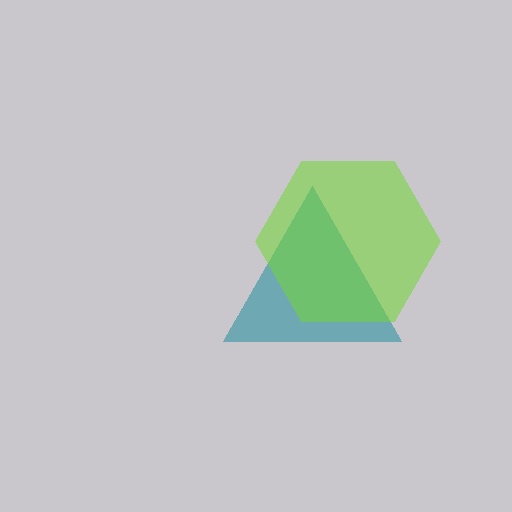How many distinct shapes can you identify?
There are 2 distinct shapes: a teal triangle, a lime hexagon.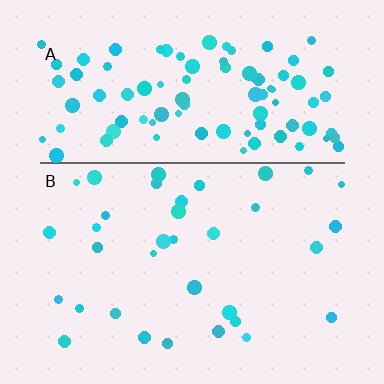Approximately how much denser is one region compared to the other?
Approximately 3.1× — region A over region B.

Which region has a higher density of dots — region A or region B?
A (the top).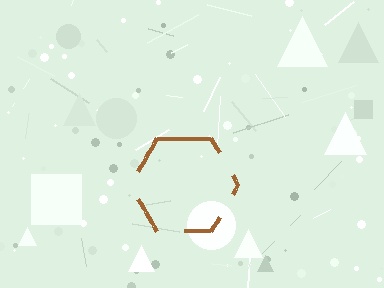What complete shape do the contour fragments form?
The contour fragments form a hexagon.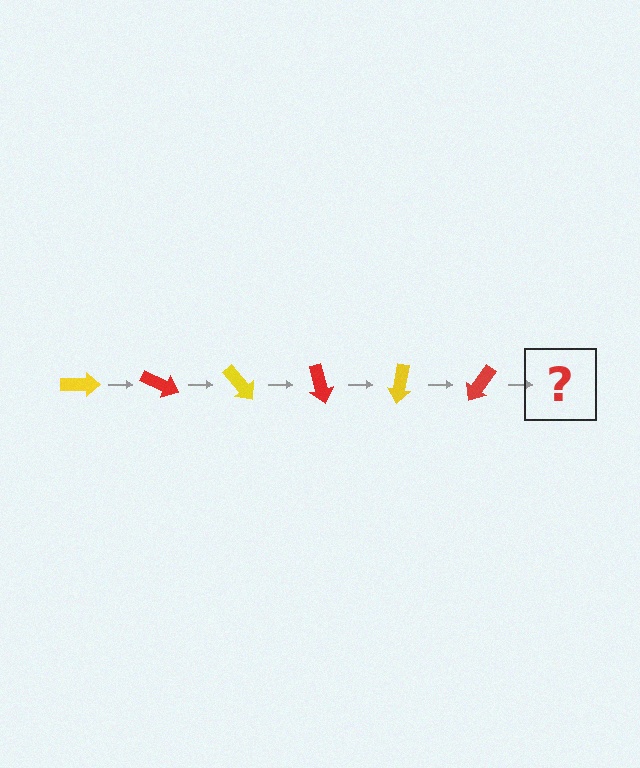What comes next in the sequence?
The next element should be a yellow arrow, rotated 150 degrees from the start.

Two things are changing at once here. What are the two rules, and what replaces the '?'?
The two rules are that it rotates 25 degrees each step and the color cycles through yellow and red. The '?' should be a yellow arrow, rotated 150 degrees from the start.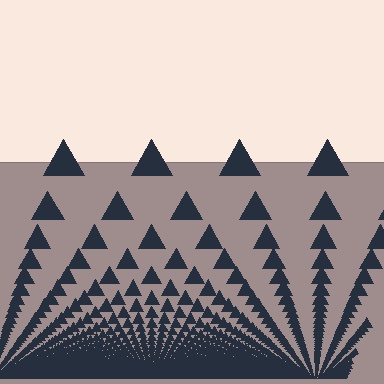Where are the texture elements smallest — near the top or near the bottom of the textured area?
Near the bottom.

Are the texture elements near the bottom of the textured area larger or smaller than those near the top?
Smaller. The gradient is inverted — elements near the bottom are smaller and denser.